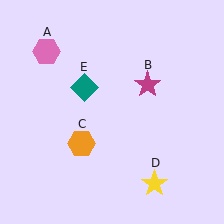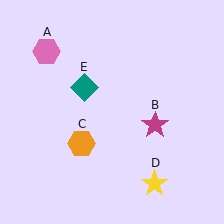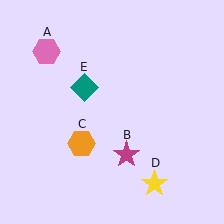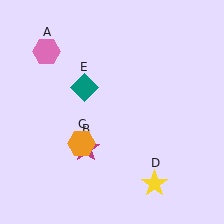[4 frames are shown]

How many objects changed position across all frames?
1 object changed position: magenta star (object B).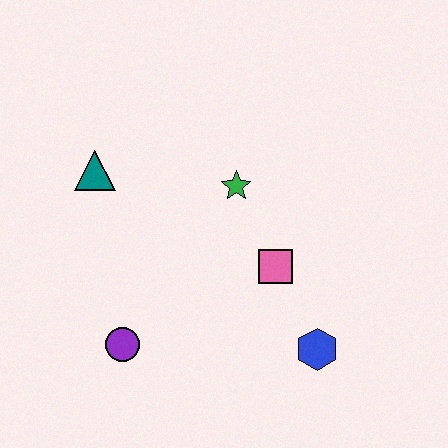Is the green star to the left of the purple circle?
No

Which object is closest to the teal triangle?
The green star is closest to the teal triangle.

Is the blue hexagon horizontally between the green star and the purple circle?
No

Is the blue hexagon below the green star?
Yes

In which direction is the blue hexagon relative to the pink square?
The blue hexagon is below the pink square.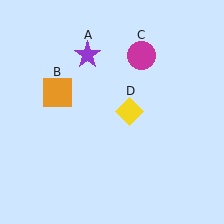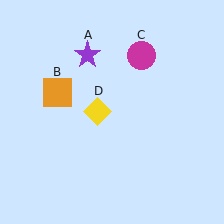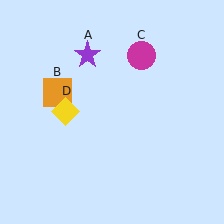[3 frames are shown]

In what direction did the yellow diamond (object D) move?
The yellow diamond (object D) moved left.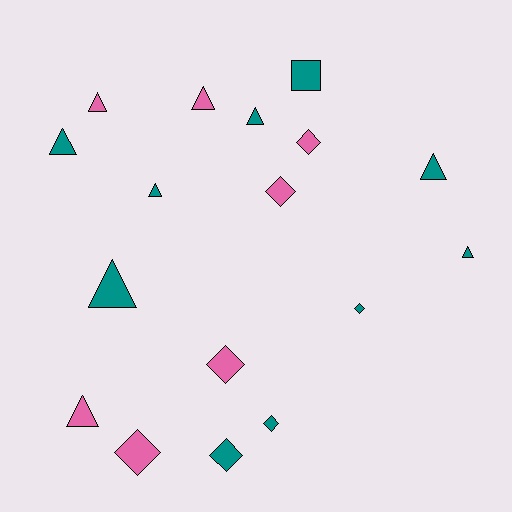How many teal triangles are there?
There are 6 teal triangles.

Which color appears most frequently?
Teal, with 10 objects.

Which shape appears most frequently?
Triangle, with 9 objects.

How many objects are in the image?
There are 17 objects.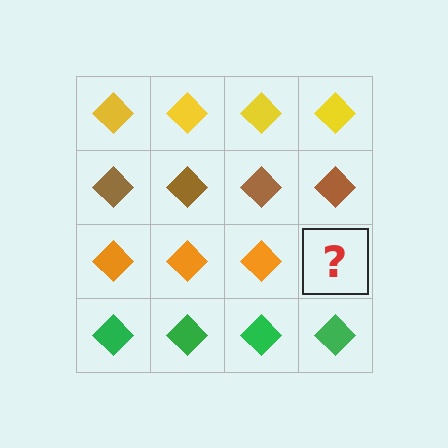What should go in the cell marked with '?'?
The missing cell should contain an orange diamond.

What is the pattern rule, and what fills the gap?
The rule is that each row has a consistent color. The gap should be filled with an orange diamond.